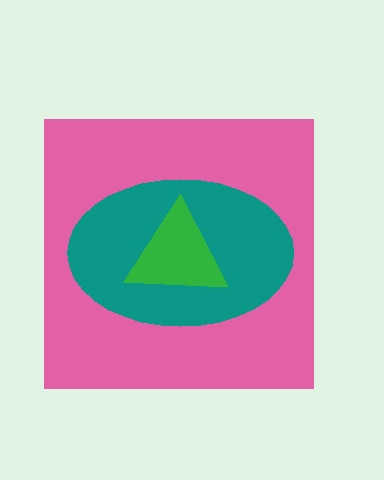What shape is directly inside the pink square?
The teal ellipse.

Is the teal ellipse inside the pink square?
Yes.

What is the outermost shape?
The pink square.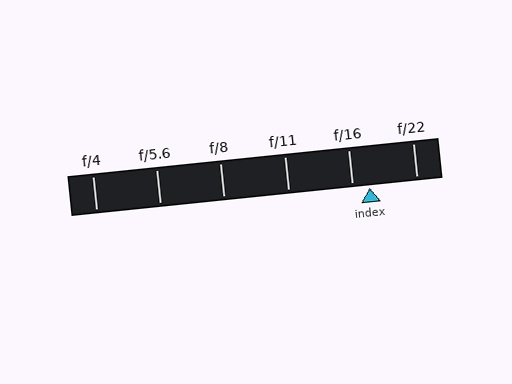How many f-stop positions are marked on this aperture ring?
There are 6 f-stop positions marked.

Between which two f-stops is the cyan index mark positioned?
The index mark is between f/16 and f/22.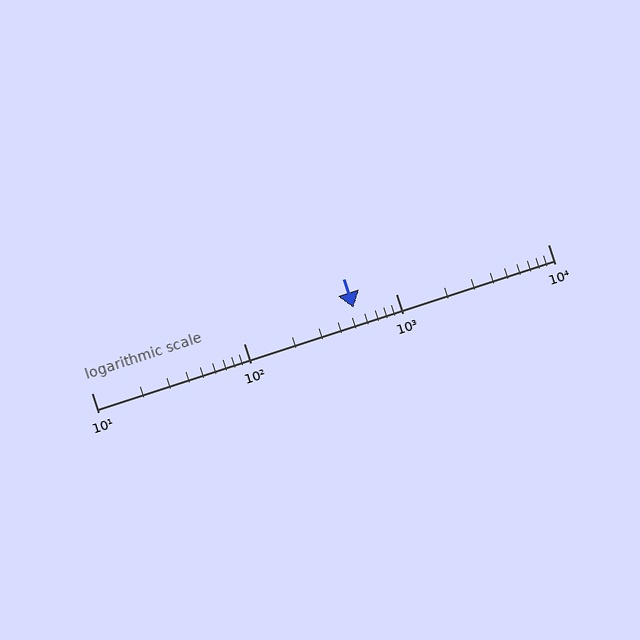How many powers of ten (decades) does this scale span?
The scale spans 3 decades, from 10 to 10000.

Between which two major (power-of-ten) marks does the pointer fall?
The pointer is between 100 and 1000.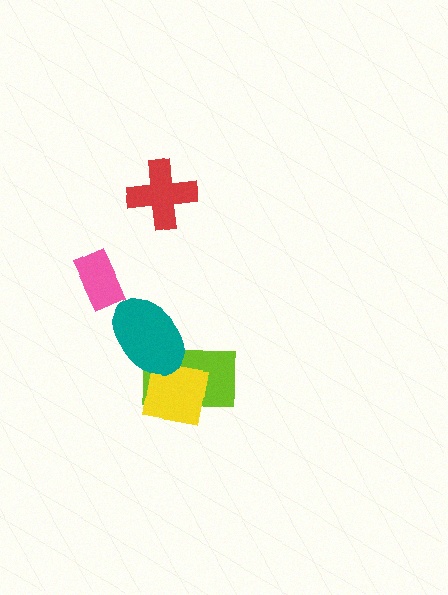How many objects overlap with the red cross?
0 objects overlap with the red cross.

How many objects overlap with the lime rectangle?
2 objects overlap with the lime rectangle.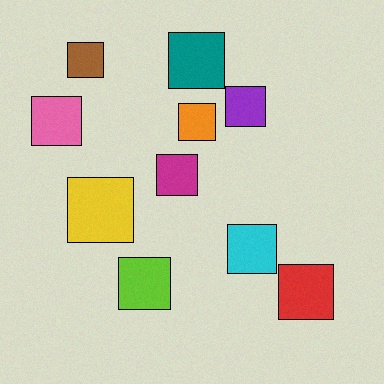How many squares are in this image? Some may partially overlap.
There are 10 squares.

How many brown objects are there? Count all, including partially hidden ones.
There is 1 brown object.